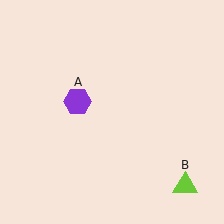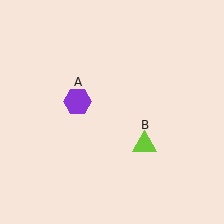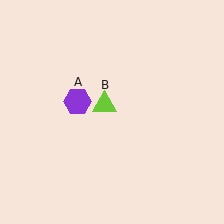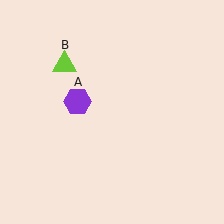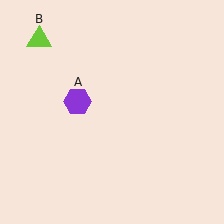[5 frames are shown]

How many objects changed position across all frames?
1 object changed position: lime triangle (object B).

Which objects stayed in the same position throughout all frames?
Purple hexagon (object A) remained stationary.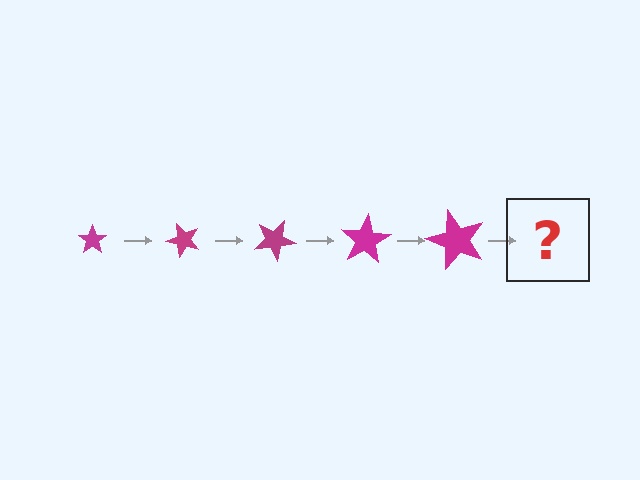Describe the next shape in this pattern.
It should be a star, larger than the previous one and rotated 250 degrees from the start.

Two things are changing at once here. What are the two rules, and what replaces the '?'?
The two rules are that the star grows larger each step and it rotates 50 degrees each step. The '?' should be a star, larger than the previous one and rotated 250 degrees from the start.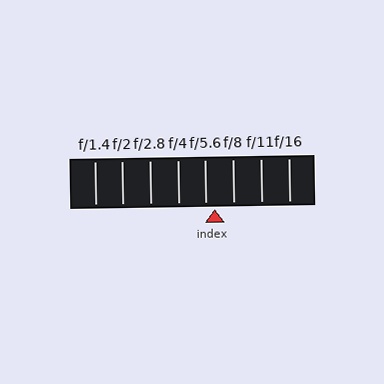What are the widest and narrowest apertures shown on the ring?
The widest aperture shown is f/1.4 and the narrowest is f/16.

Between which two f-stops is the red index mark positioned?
The index mark is between f/5.6 and f/8.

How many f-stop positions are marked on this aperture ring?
There are 8 f-stop positions marked.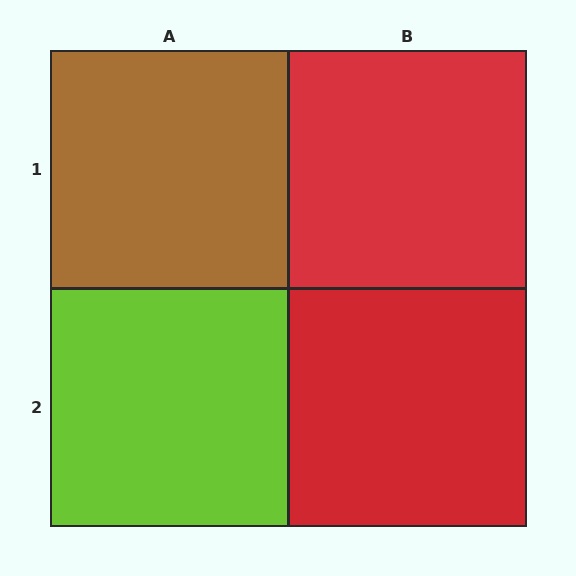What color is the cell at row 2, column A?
Lime.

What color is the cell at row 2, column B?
Red.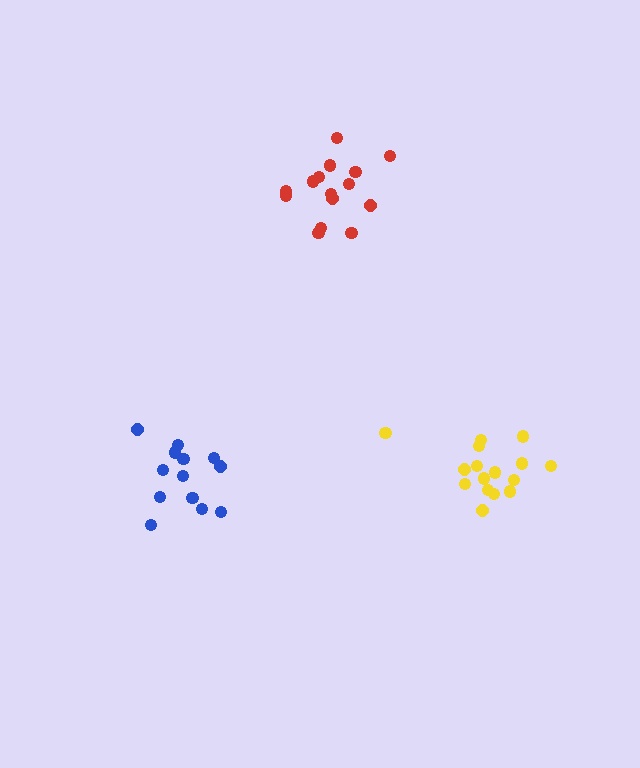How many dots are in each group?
Group 1: 16 dots, Group 2: 15 dots, Group 3: 13 dots (44 total).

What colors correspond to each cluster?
The clusters are colored: yellow, red, blue.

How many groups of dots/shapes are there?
There are 3 groups.